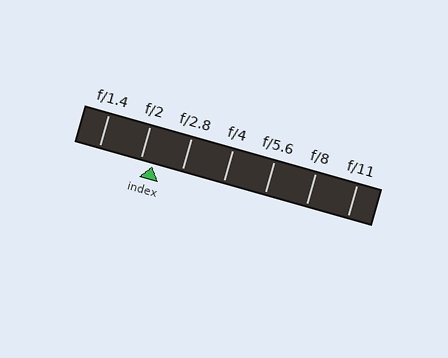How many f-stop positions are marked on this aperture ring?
There are 7 f-stop positions marked.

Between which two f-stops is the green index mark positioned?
The index mark is between f/2 and f/2.8.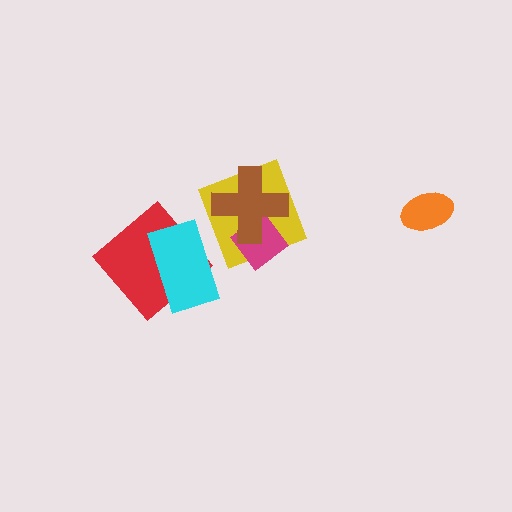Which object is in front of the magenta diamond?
The brown cross is in front of the magenta diamond.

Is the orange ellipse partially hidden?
No, no other shape covers it.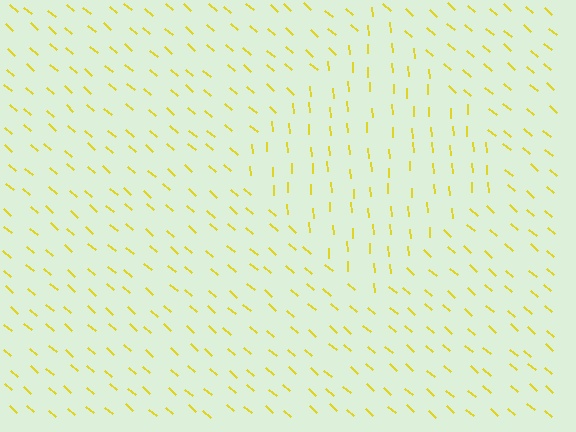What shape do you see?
I see a diamond.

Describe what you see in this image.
The image is filled with small yellow line segments. A diamond region in the image has lines oriented differently from the surrounding lines, creating a visible texture boundary.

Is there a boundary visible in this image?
Yes, there is a texture boundary formed by a change in line orientation.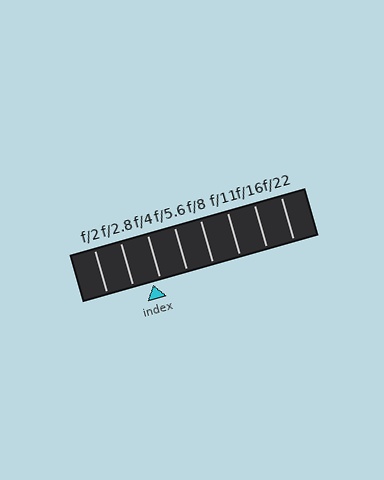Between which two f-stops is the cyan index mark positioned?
The index mark is between f/2.8 and f/4.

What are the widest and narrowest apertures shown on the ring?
The widest aperture shown is f/2 and the narrowest is f/22.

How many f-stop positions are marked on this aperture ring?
There are 8 f-stop positions marked.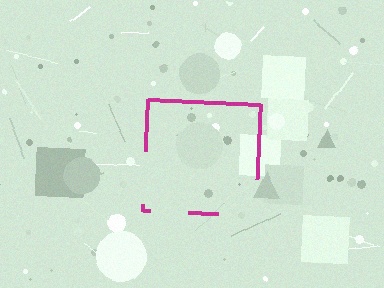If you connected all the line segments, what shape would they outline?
They would outline a square.